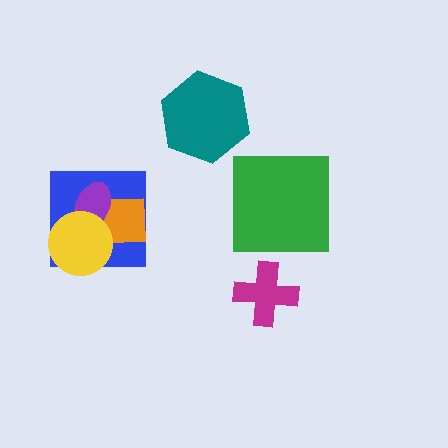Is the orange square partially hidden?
Yes, it is partially covered by another shape.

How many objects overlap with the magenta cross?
0 objects overlap with the magenta cross.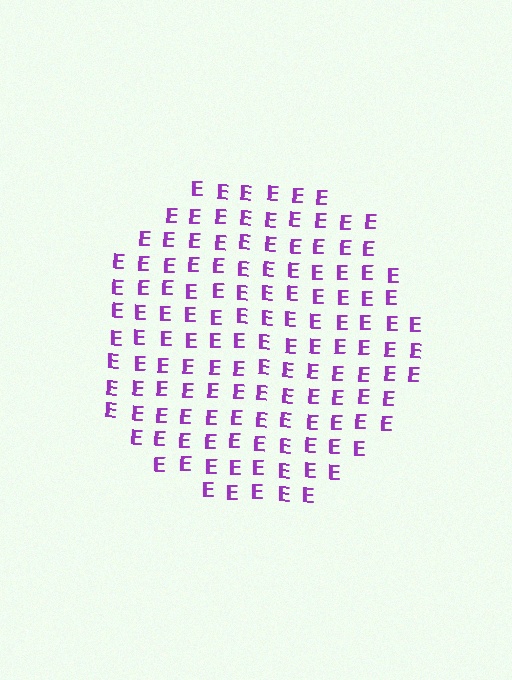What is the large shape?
The large shape is a circle.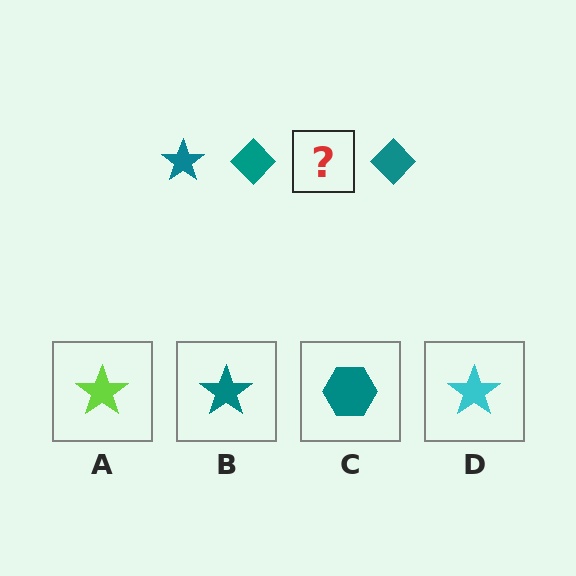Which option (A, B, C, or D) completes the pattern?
B.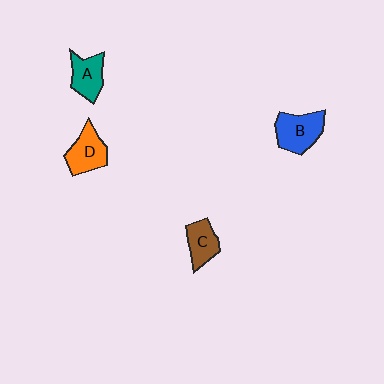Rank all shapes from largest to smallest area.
From largest to smallest: B (blue), D (orange), A (teal), C (brown).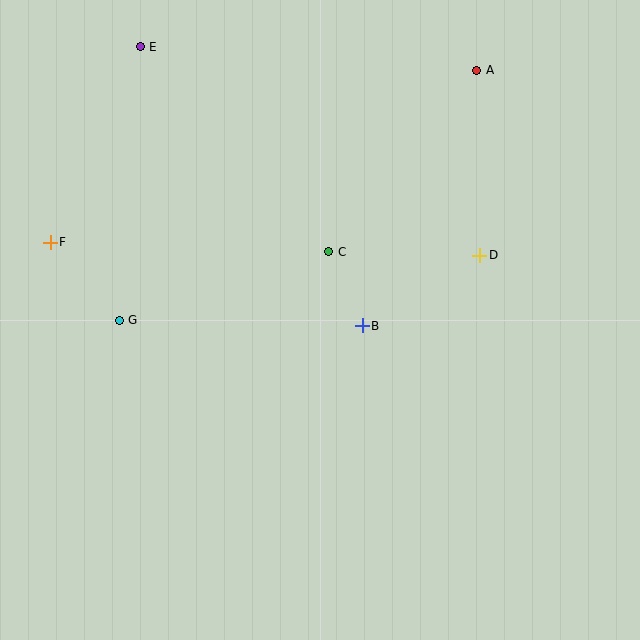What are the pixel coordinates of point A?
Point A is at (477, 70).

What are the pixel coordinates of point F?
Point F is at (50, 242).